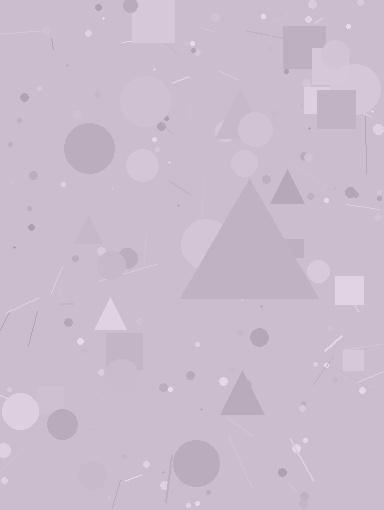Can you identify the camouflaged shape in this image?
The camouflaged shape is a triangle.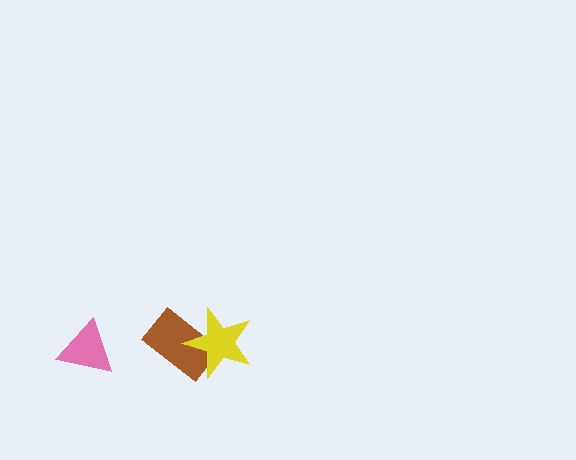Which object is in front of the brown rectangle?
The yellow star is in front of the brown rectangle.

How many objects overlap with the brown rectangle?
1 object overlaps with the brown rectangle.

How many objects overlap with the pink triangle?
0 objects overlap with the pink triangle.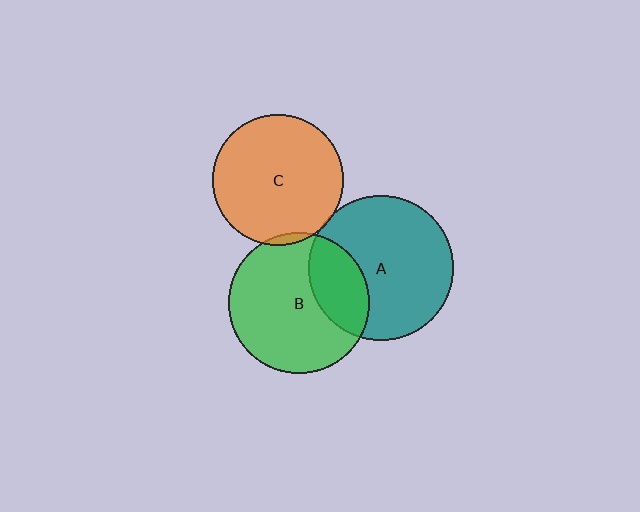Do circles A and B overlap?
Yes.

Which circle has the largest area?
Circle A (teal).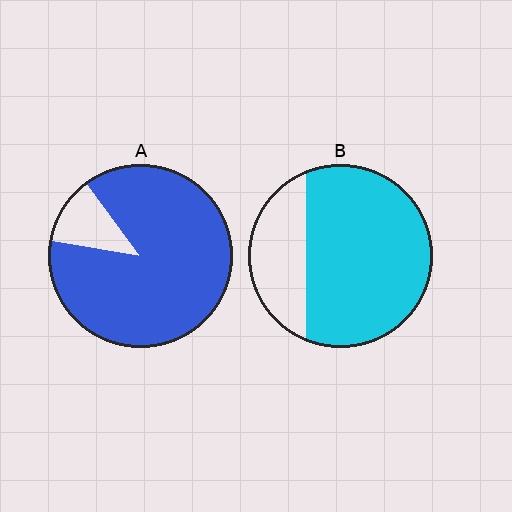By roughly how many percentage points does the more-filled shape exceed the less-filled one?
By roughly 15 percentage points (A over B).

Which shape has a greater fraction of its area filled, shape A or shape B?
Shape A.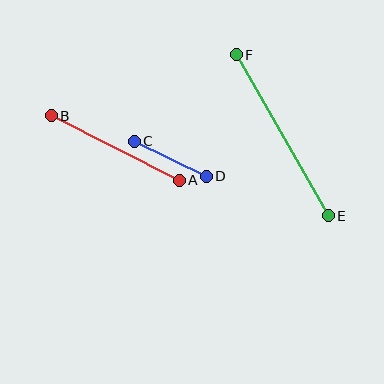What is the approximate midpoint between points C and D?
The midpoint is at approximately (170, 159) pixels.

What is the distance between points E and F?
The distance is approximately 185 pixels.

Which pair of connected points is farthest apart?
Points E and F are farthest apart.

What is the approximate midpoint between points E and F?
The midpoint is at approximately (282, 135) pixels.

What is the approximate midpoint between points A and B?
The midpoint is at approximately (115, 148) pixels.